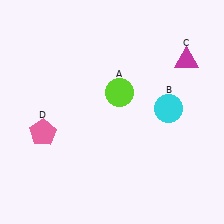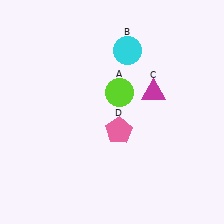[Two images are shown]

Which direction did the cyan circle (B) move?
The cyan circle (B) moved up.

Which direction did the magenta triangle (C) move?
The magenta triangle (C) moved left.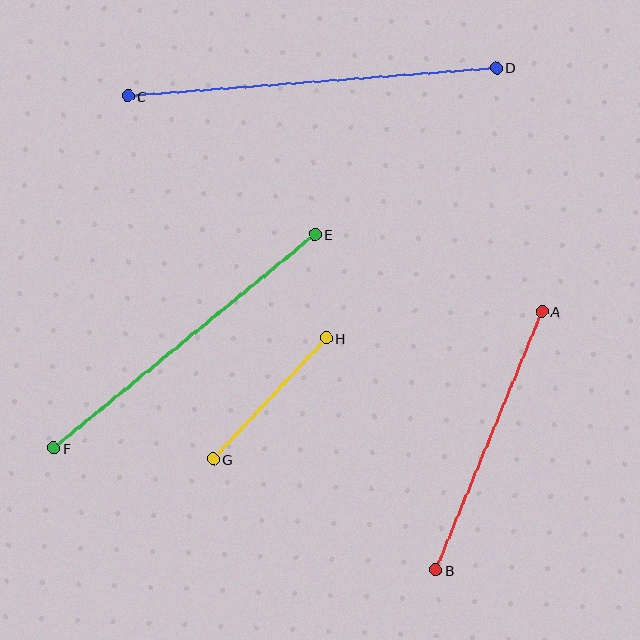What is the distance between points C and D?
The distance is approximately 370 pixels.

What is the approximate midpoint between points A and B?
The midpoint is at approximately (489, 441) pixels.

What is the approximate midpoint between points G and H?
The midpoint is at approximately (270, 398) pixels.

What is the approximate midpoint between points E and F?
The midpoint is at approximately (184, 341) pixels.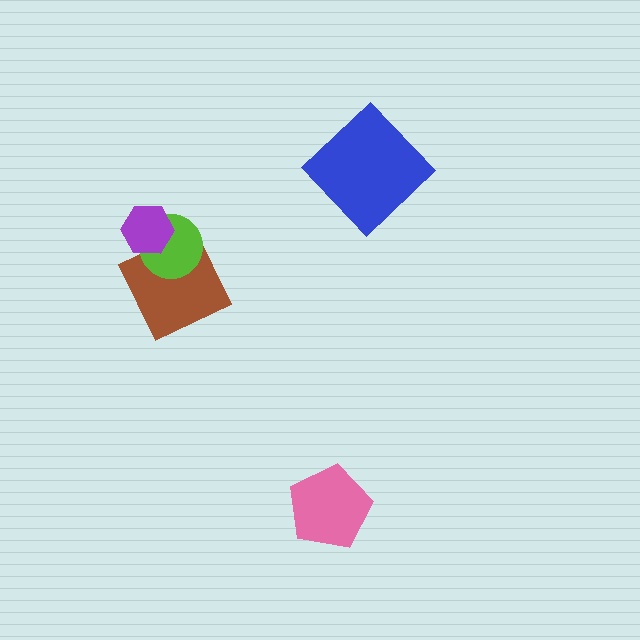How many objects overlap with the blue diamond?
0 objects overlap with the blue diamond.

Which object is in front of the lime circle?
The purple hexagon is in front of the lime circle.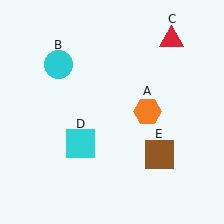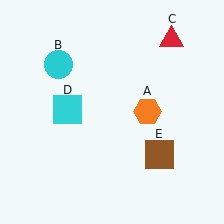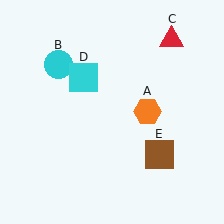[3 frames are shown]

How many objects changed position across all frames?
1 object changed position: cyan square (object D).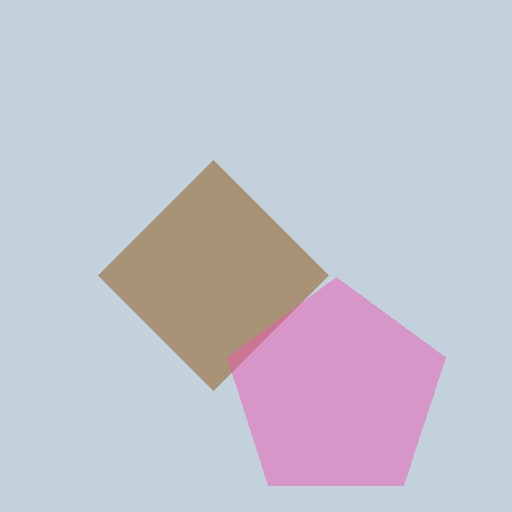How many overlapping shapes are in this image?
There are 2 overlapping shapes in the image.